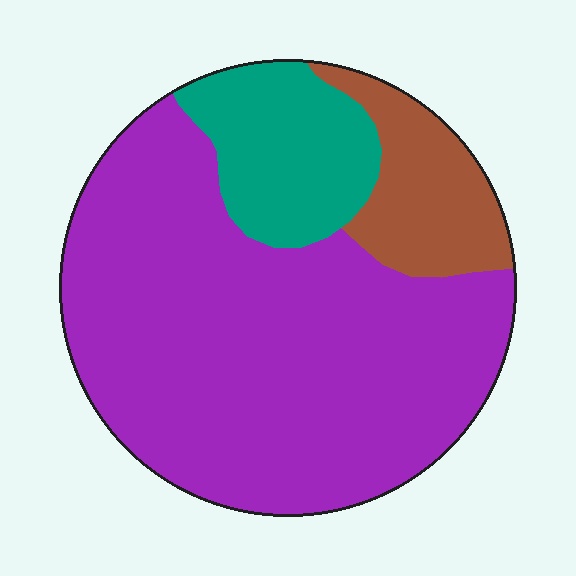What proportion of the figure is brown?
Brown covers roughly 15% of the figure.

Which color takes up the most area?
Purple, at roughly 70%.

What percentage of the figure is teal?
Teal covers around 15% of the figure.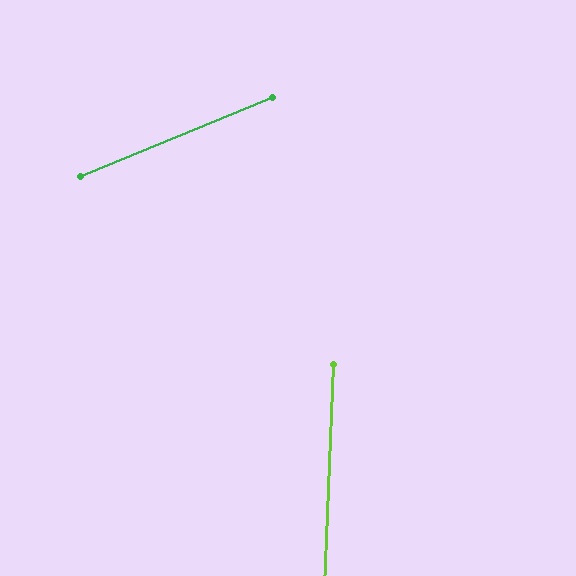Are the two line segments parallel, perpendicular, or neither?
Neither parallel nor perpendicular — they differ by about 66°.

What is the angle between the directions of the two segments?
Approximately 66 degrees.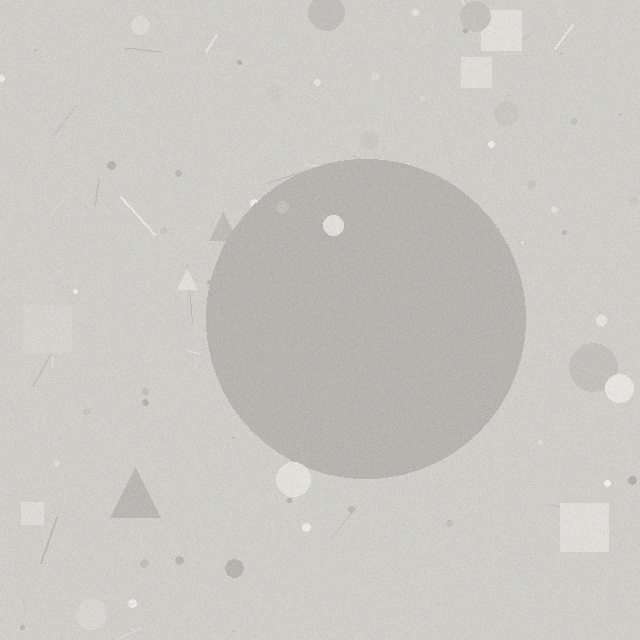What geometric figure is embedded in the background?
A circle is embedded in the background.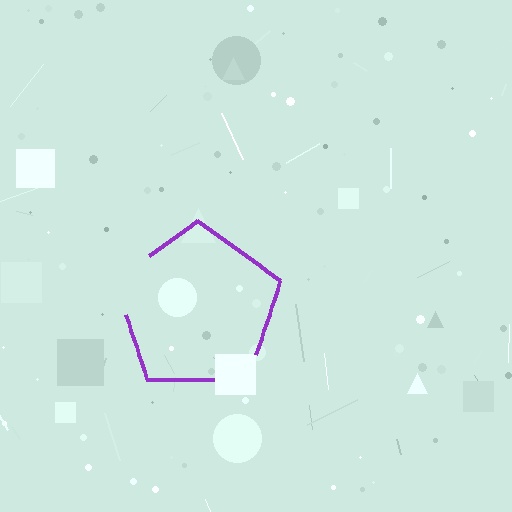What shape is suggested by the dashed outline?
The dashed outline suggests a pentagon.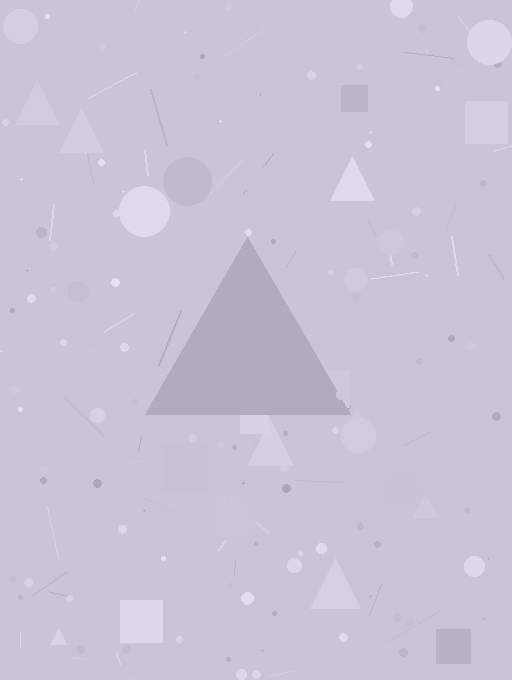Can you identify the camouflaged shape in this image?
The camouflaged shape is a triangle.